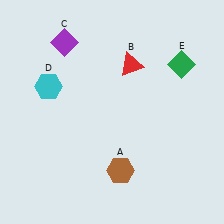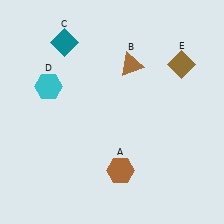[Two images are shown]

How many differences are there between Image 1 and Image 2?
There are 3 differences between the two images.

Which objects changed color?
B changed from red to brown. C changed from purple to teal. E changed from green to brown.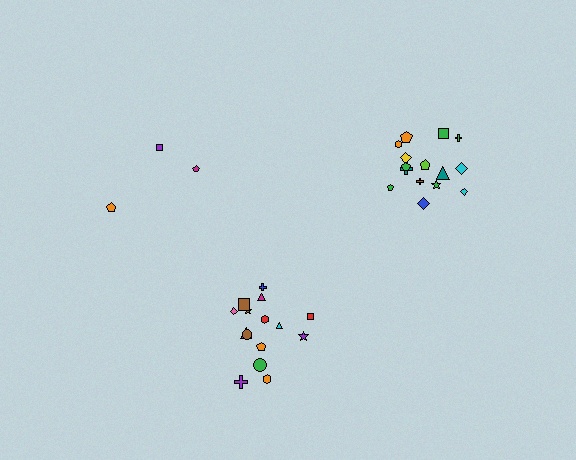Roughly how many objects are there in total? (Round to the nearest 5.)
Roughly 35 objects in total.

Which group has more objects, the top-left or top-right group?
The top-right group.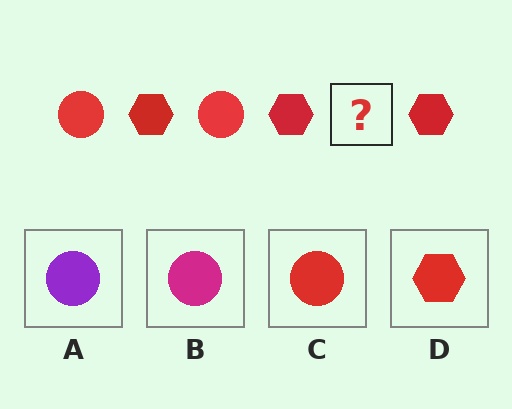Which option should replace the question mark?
Option C.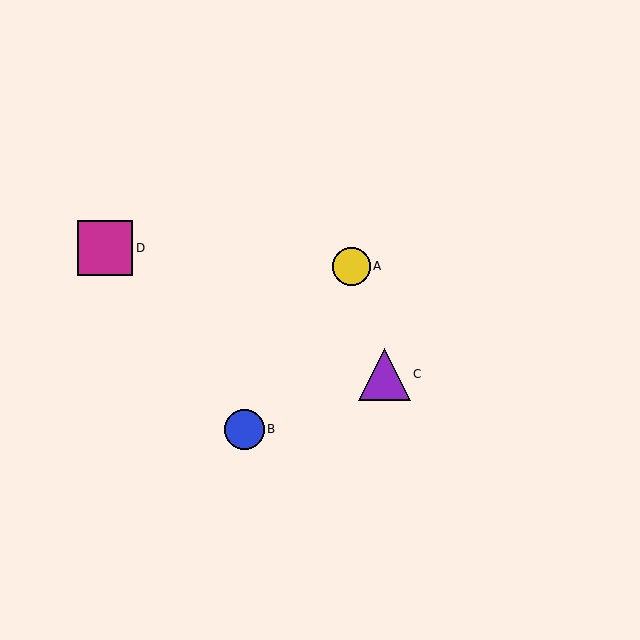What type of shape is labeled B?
Shape B is a blue circle.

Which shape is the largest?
The magenta square (labeled D) is the largest.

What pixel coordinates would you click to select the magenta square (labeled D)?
Click at (105, 248) to select the magenta square D.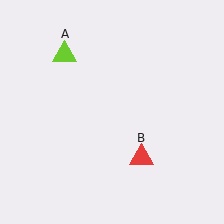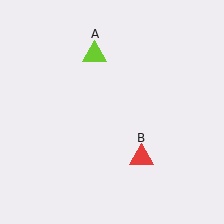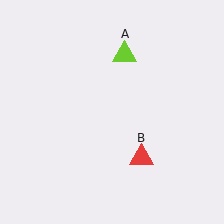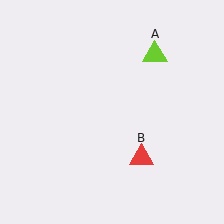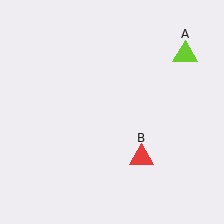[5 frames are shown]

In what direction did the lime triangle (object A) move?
The lime triangle (object A) moved right.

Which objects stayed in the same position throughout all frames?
Red triangle (object B) remained stationary.